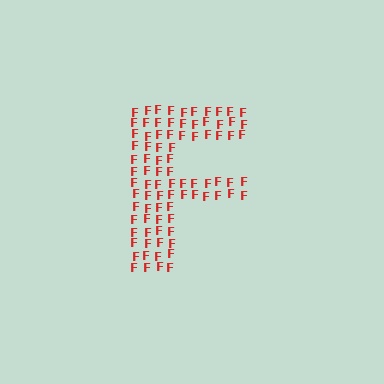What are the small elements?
The small elements are letter F's.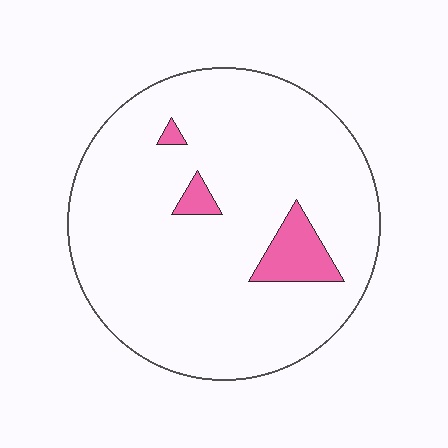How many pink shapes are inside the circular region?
3.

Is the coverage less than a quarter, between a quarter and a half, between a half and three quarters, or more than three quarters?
Less than a quarter.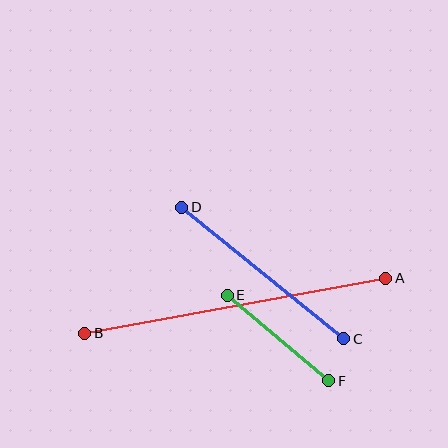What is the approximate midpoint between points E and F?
The midpoint is at approximately (278, 338) pixels.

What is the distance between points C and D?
The distance is approximately 209 pixels.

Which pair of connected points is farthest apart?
Points A and B are farthest apart.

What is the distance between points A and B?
The distance is approximately 306 pixels.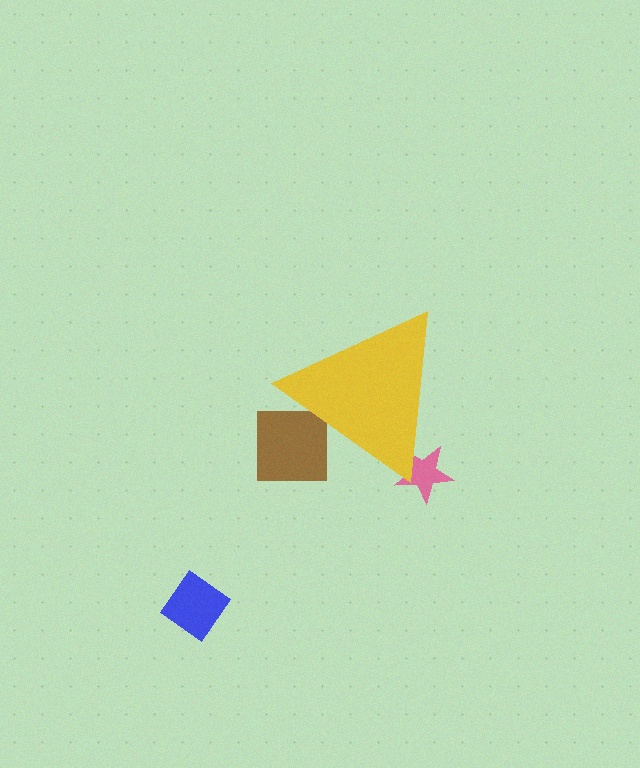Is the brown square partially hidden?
Yes, the brown square is partially hidden behind the yellow triangle.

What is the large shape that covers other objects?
A yellow triangle.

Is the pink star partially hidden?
Yes, the pink star is partially hidden behind the yellow triangle.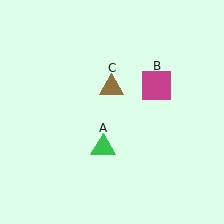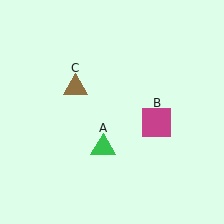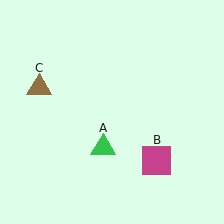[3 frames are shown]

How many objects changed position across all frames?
2 objects changed position: magenta square (object B), brown triangle (object C).